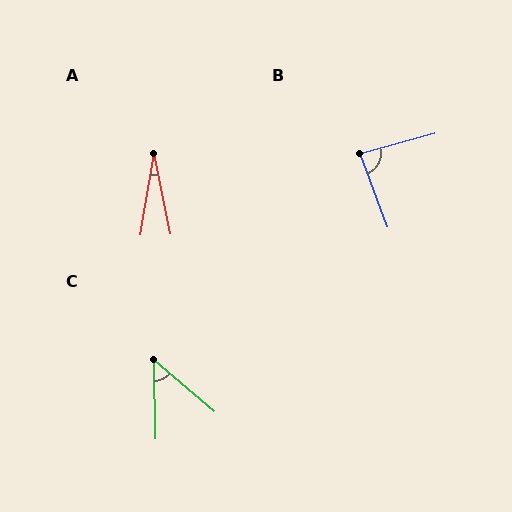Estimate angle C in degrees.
Approximately 48 degrees.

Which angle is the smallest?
A, at approximately 21 degrees.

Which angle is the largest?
B, at approximately 85 degrees.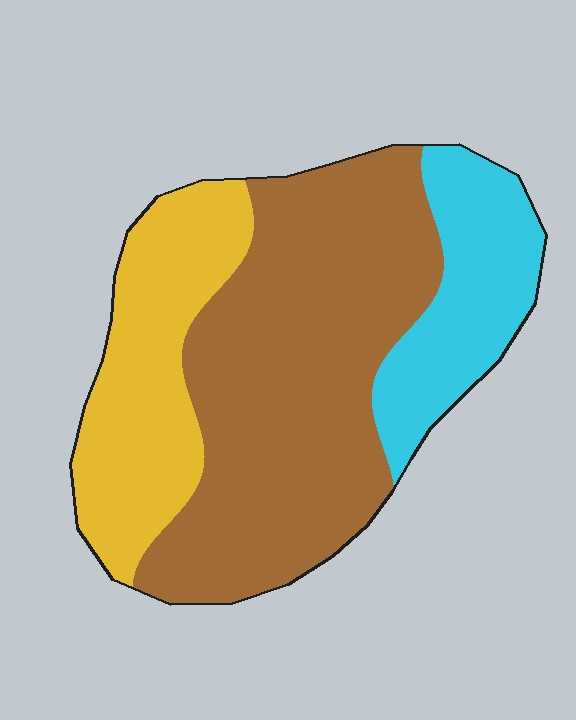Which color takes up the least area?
Cyan, at roughly 20%.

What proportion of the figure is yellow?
Yellow covers about 25% of the figure.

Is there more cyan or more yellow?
Yellow.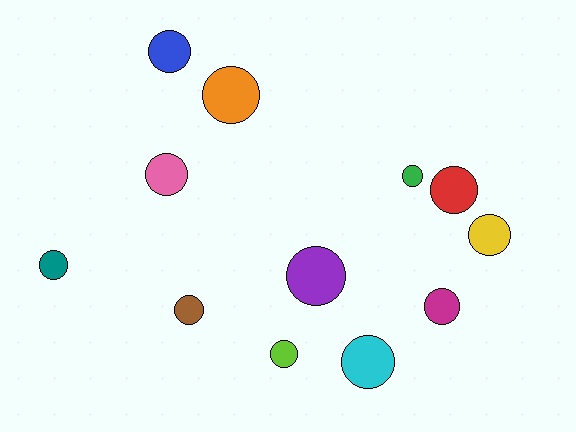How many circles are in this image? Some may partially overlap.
There are 12 circles.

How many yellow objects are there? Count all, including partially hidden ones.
There is 1 yellow object.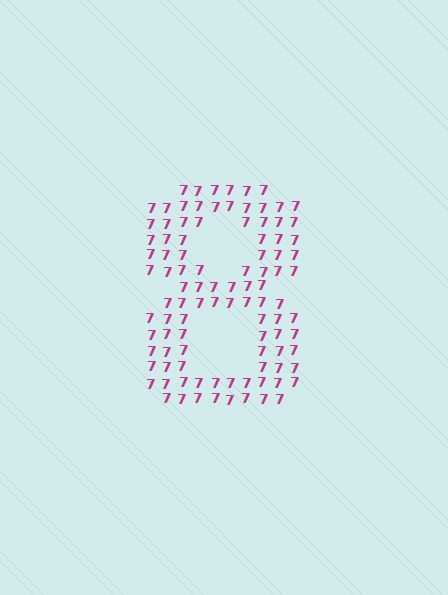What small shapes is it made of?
It is made of small digit 7's.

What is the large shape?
The large shape is the digit 8.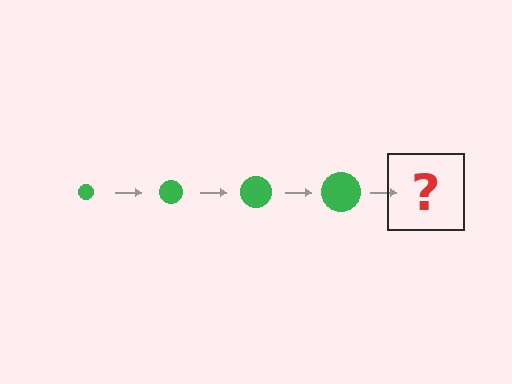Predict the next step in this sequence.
The next step is a green circle, larger than the previous one.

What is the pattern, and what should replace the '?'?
The pattern is that the circle gets progressively larger each step. The '?' should be a green circle, larger than the previous one.